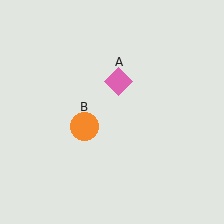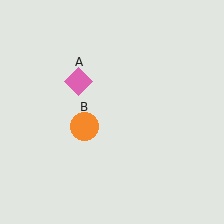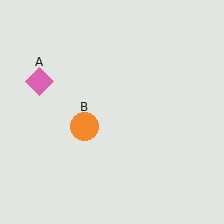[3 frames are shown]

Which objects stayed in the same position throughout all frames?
Orange circle (object B) remained stationary.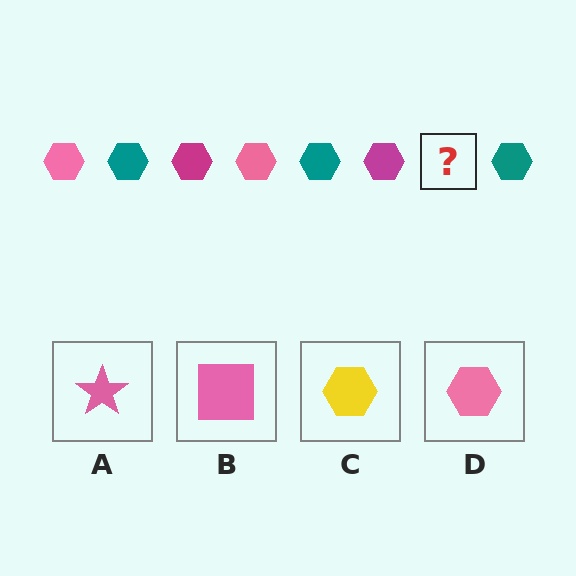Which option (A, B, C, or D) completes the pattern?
D.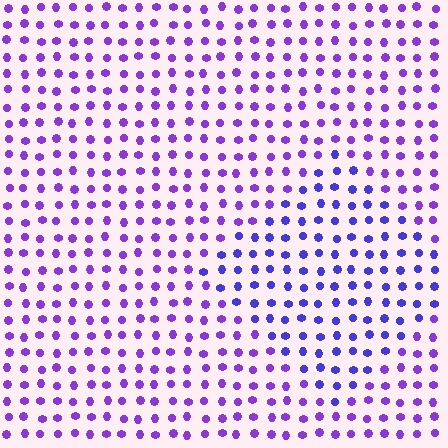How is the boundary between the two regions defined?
The boundary is defined purely by a slight shift in hue (about 27 degrees). Spacing, size, and orientation are identical on both sides.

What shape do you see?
I see a diamond.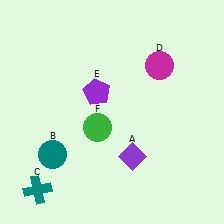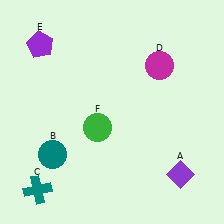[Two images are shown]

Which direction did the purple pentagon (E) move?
The purple pentagon (E) moved left.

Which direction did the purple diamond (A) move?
The purple diamond (A) moved right.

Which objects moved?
The objects that moved are: the purple diamond (A), the purple pentagon (E).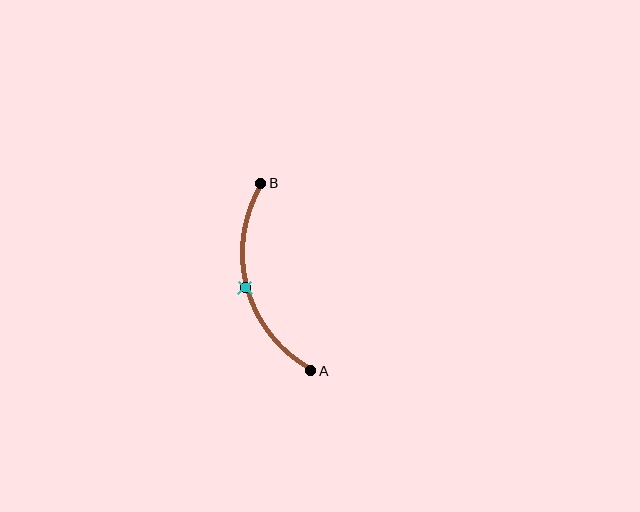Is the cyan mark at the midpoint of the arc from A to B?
Yes. The cyan mark lies on the arc at equal arc-length from both A and B — it is the arc midpoint.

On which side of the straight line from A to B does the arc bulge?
The arc bulges to the left of the straight line connecting A and B.